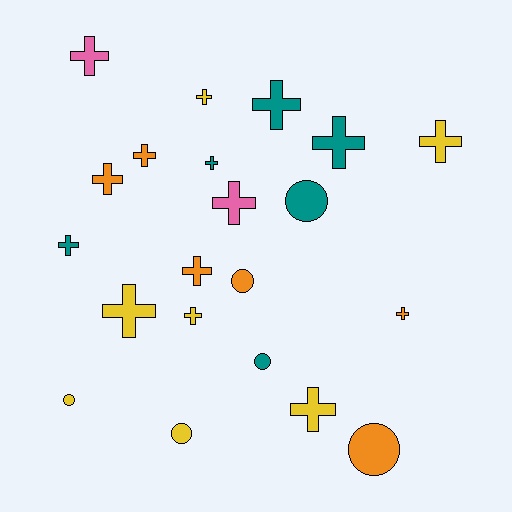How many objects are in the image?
There are 21 objects.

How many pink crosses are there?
There are 2 pink crosses.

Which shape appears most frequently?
Cross, with 15 objects.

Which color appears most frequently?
Yellow, with 7 objects.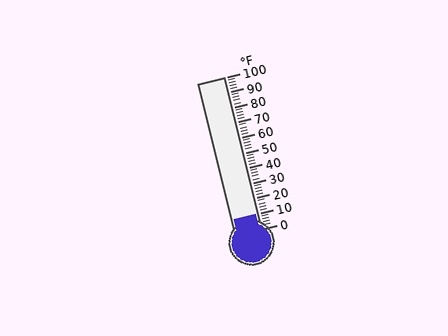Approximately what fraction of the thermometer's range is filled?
The thermometer is filled to approximately 10% of its range.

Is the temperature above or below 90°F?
The temperature is below 90°F.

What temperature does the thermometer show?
The thermometer shows approximately 10°F.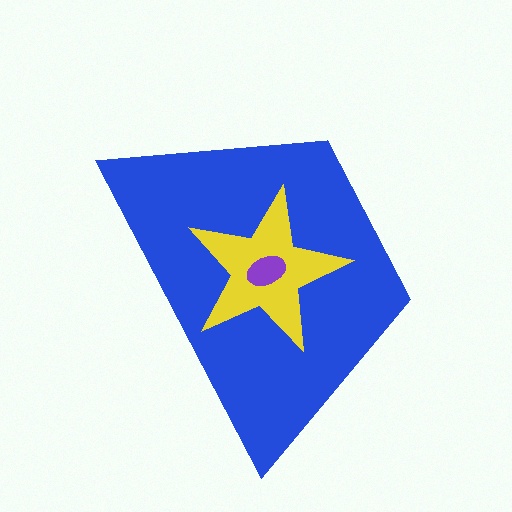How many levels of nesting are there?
3.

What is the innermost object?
The purple ellipse.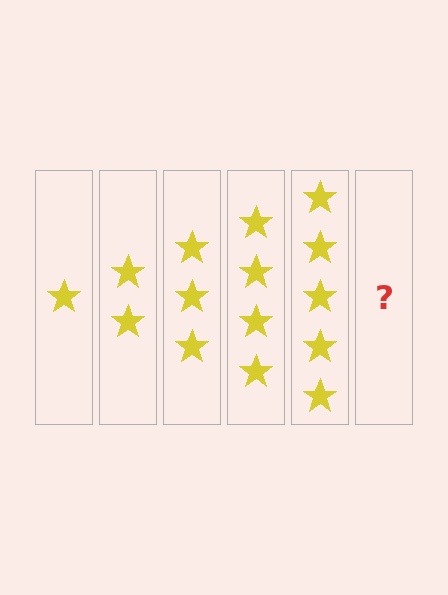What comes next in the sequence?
The next element should be 6 stars.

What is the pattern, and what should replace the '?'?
The pattern is that each step adds one more star. The '?' should be 6 stars.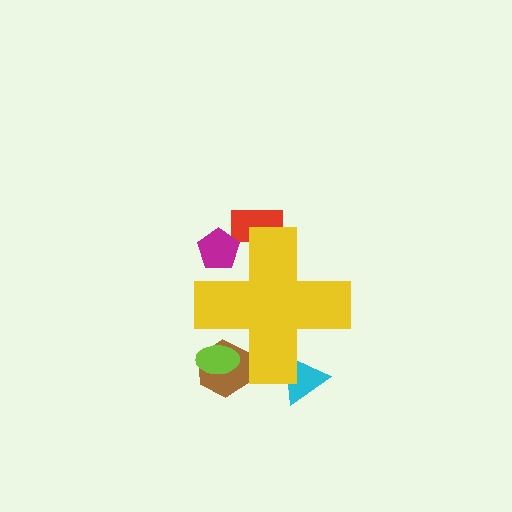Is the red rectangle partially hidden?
Yes, the red rectangle is partially hidden behind the yellow cross.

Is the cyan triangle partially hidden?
Yes, the cyan triangle is partially hidden behind the yellow cross.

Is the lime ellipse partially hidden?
Yes, the lime ellipse is partially hidden behind the yellow cross.